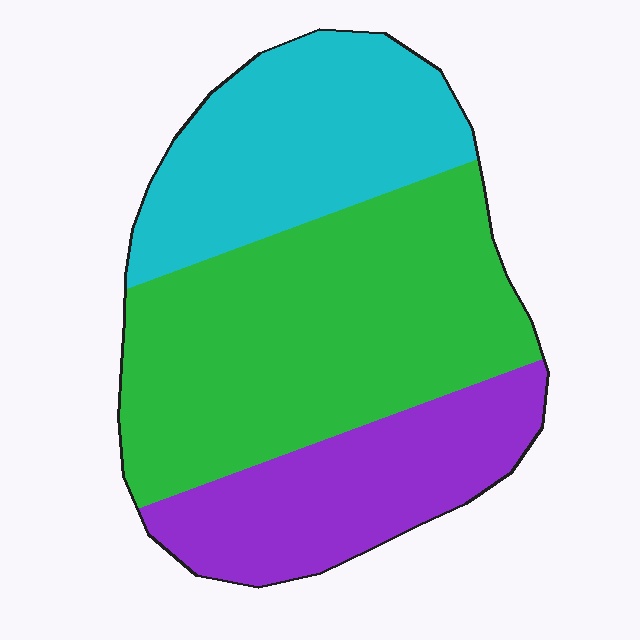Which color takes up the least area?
Purple, at roughly 25%.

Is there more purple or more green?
Green.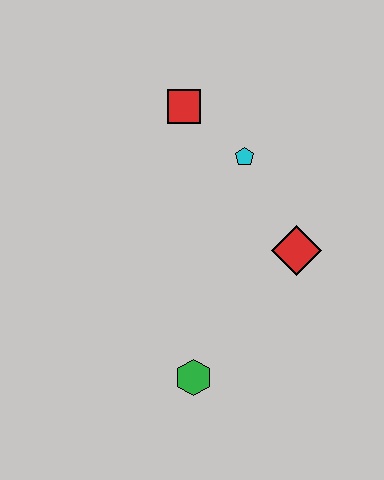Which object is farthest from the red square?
The green hexagon is farthest from the red square.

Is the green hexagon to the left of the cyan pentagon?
Yes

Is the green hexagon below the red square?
Yes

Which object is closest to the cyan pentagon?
The red square is closest to the cyan pentagon.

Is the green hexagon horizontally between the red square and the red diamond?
Yes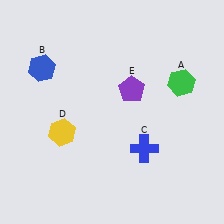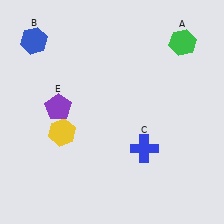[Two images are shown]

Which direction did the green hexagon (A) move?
The green hexagon (A) moved up.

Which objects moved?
The objects that moved are: the green hexagon (A), the blue hexagon (B), the purple pentagon (E).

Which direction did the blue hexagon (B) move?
The blue hexagon (B) moved up.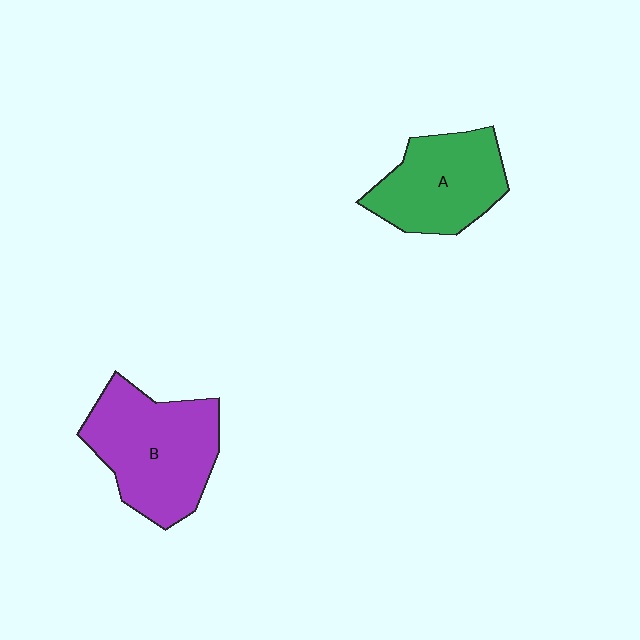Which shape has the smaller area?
Shape A (green).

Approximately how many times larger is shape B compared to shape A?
Approximately 1.3 times.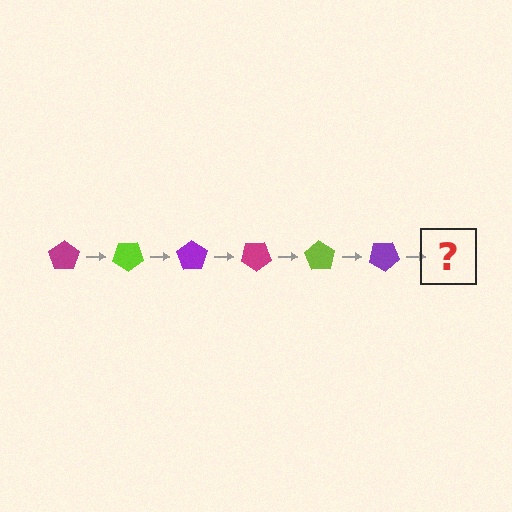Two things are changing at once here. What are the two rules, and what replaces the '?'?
The two rules are that it rotates 35 degrees each step and the color cycles through magenta, lime, and purple. The '?' should be a magenta pentagon, rotated 210 degrees from the start.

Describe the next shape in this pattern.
It should be a magenta pentagon, rotated 210 degrees from the start.